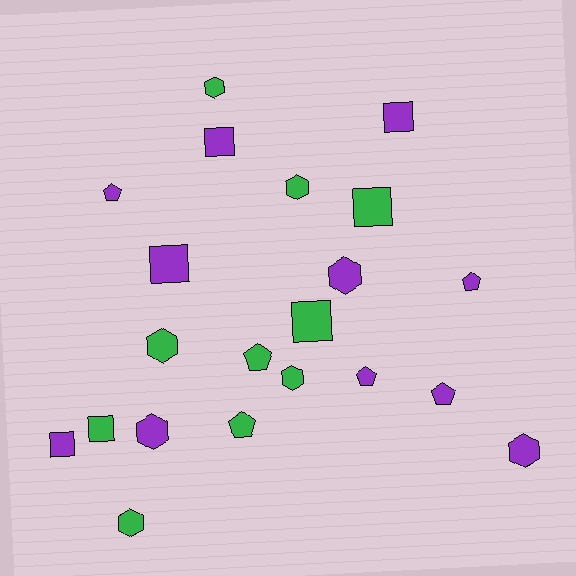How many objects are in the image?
There are 21 objects.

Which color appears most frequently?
Purple, with 11 objects.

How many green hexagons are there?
There are 5 green hexagons.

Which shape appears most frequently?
Hexagon, with 8 objects.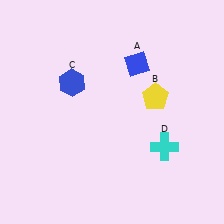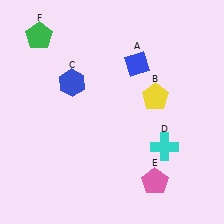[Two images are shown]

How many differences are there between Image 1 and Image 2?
There are 2 differences between the two images.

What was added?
A pink pentagon (E), a green pentagon (F) were added in Image 2.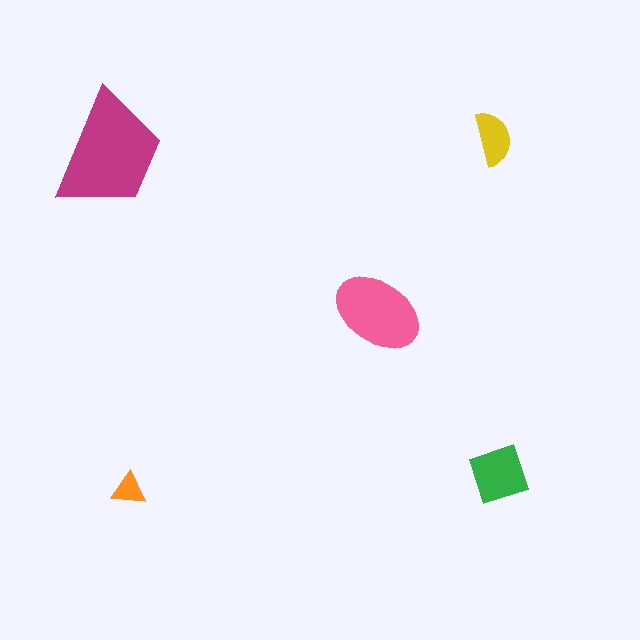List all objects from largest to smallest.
The magenta trapezoid, the pink ellipse, the green square, the yellow semicircle, the orange triangle.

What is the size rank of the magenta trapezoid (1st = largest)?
1st.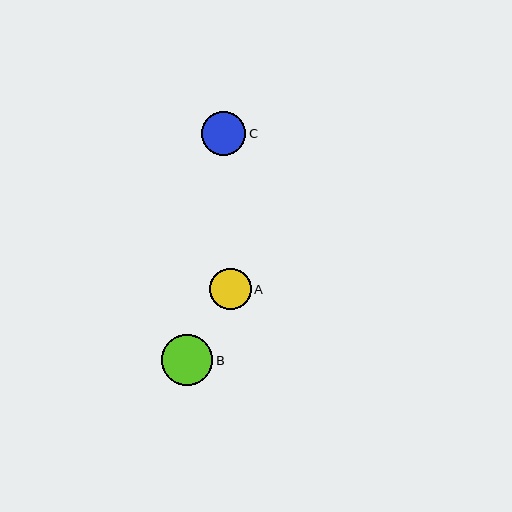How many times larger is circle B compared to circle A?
Circle B is approximately 1.2 times the size of circle A.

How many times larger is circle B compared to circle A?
Circle B is approximately 1.2 times the size of circle A.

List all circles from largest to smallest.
From largest to smallest: B, C, A.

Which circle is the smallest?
Circle A is the smallest with a size of approximately 41 pixels.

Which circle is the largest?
Circle B is the largest with a size of approximately 51 pixels.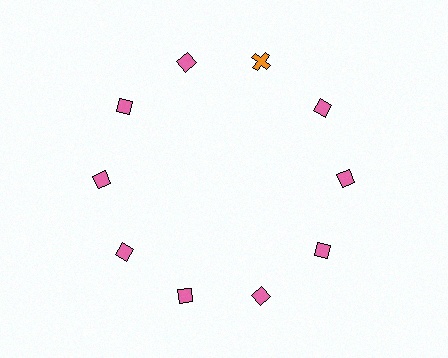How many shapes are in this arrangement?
There are 10 shapes arranged in a ring pattern.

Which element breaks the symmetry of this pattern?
The orange cross at roughly the 1 o'clock position breaks the symmetry. All other shapes are pink diamonds.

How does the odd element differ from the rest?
It differs in both color (orange instead of pink) and shape (cross instead of diamond).